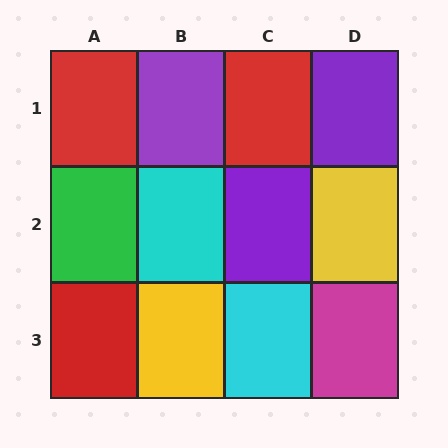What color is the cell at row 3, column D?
Magenta.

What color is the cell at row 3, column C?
Cyan.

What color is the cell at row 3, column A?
Red.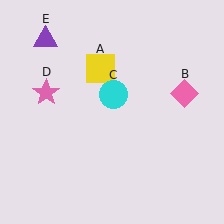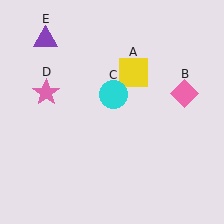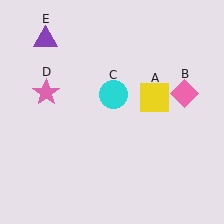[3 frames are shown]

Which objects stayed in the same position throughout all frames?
Pink diamond (object B) and cyan circle (object C) and pink star (object D) and purple triangle (object E) remained stationary.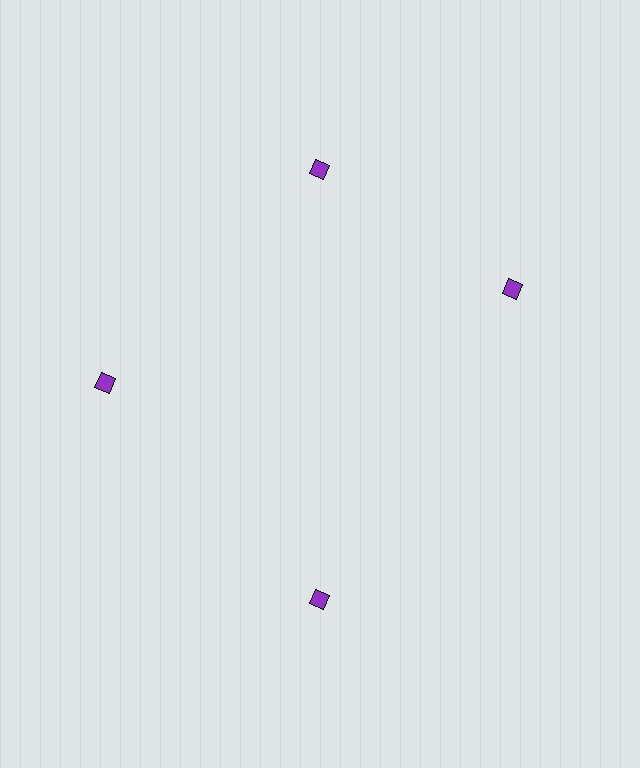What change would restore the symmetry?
The symmetry would be restored by rotating it back into even spacing with its neighbors so that all 4 diamonds sit at equal angles and equal distance from the center.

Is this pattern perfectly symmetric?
No. The 4 purple diamonds are arranged in a ring, but one element near the 3 o'clock position is rotated out of alignment along the ring, breaking the 4-fold rotational symmetry.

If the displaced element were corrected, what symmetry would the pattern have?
It would have 4-fold rotational symmetry — the pattern would map onto itself every 90 degrees.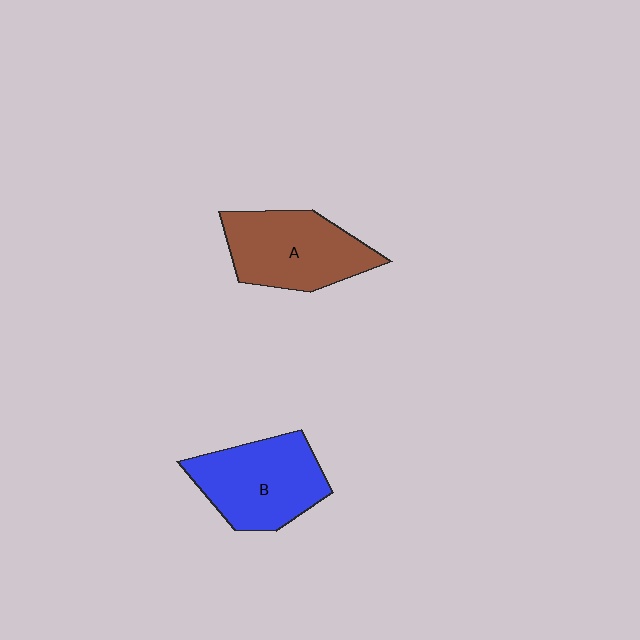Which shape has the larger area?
Shape B (blue).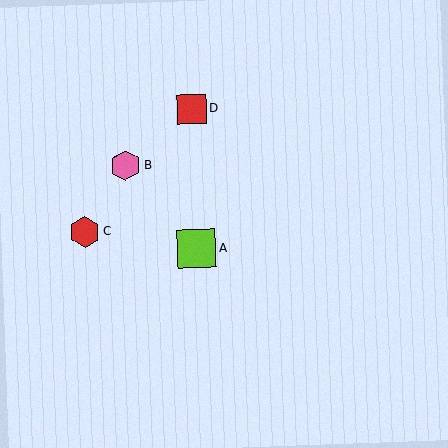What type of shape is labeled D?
Shape D is a red square.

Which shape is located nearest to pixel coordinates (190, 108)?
The red square (labeled D) at (192, 109) is nearest to that location.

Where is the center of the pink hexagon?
The center of the pink hexagon is at (126, 166).